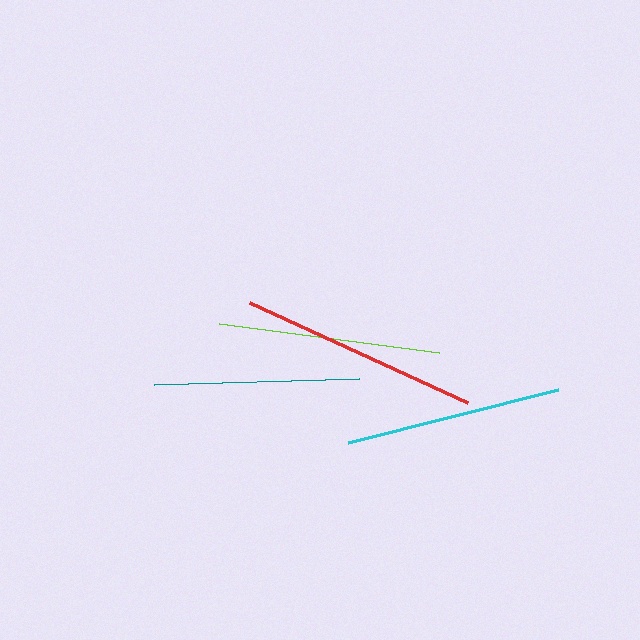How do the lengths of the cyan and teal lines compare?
The cyan and teal lines are approximately the same length.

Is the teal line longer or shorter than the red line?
The red line is longer than the teal line.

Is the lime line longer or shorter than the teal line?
The lime line is longer than the teal line.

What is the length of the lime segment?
The lime segment is approximately 222 pixels long.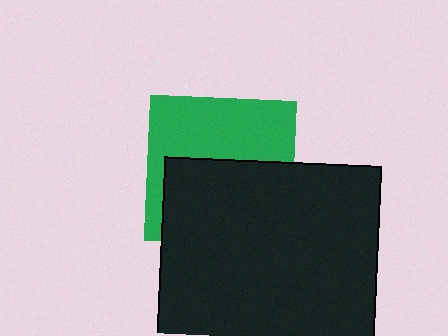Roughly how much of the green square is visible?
About half of it is visible (roughly 49%).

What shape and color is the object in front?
The object in front is a black rectangle.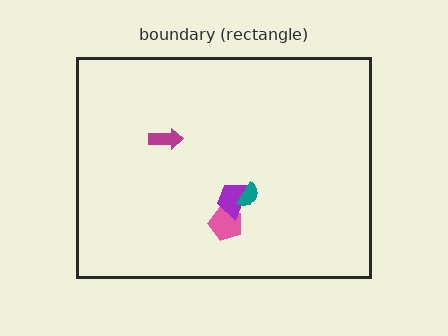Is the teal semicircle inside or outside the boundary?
Inside.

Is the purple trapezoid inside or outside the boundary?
Inside.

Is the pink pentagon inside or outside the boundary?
Inside.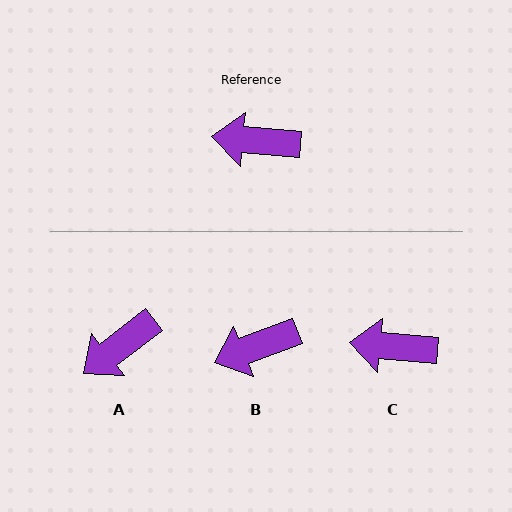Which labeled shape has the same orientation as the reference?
C.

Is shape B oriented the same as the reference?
No, it is off by about 26 degrees.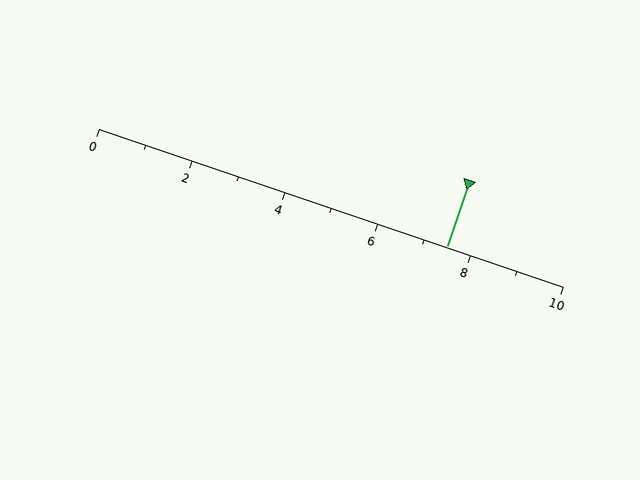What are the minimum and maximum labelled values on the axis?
The axis runs from 0 to 10.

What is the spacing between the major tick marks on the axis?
The major ticks are spaced 2 apart.